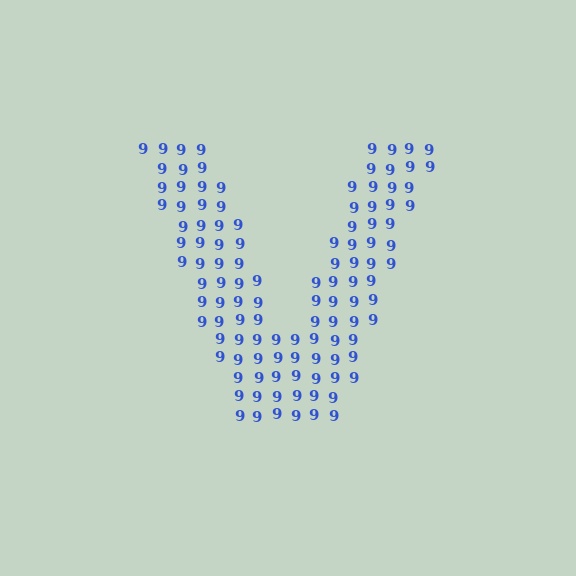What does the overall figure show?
The overall figure shows the letter V.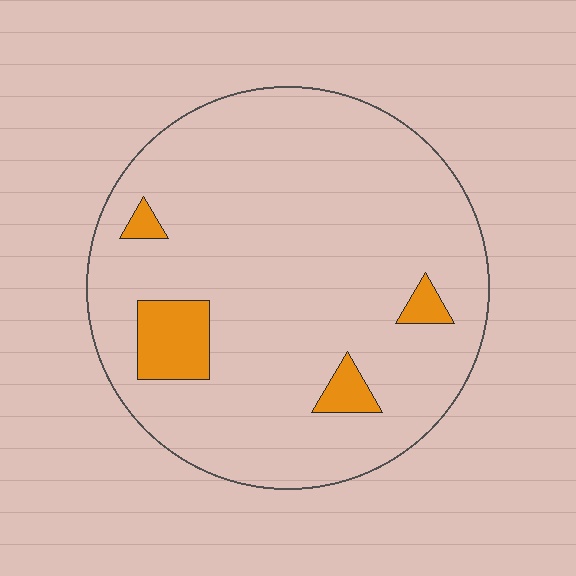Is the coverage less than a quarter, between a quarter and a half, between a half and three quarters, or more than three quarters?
Less than a quarter.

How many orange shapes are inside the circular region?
4.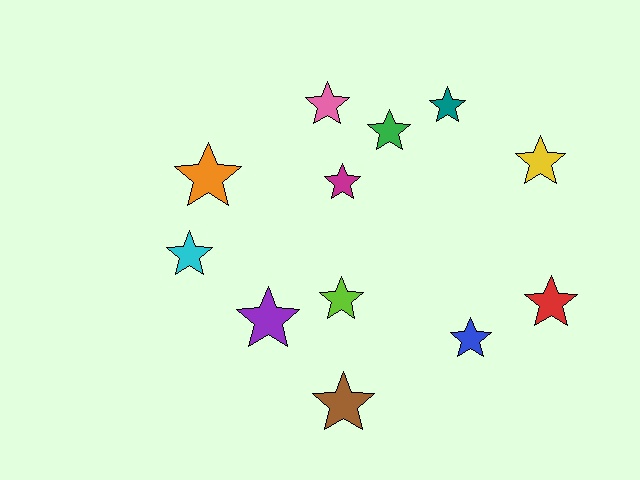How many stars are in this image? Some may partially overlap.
There are 12 stars.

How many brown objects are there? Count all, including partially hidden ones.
There is 1 brown object.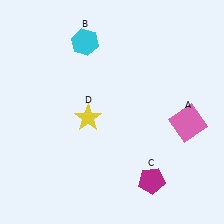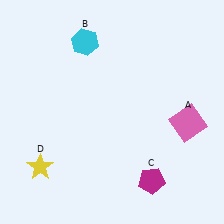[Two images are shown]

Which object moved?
The yellow star (D) moved down.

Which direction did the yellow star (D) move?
The yellow star (D) moved down.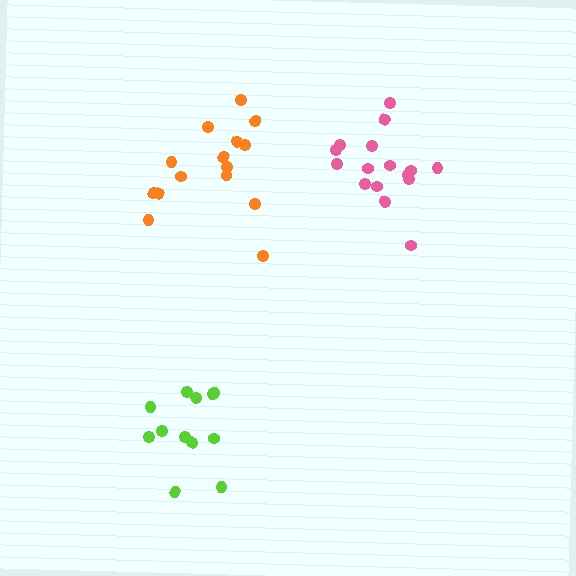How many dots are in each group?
Group 1: 12 dots, Group 2: 16 dots, Group 3: 15 dots (43 total).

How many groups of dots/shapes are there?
There are 3 groups.